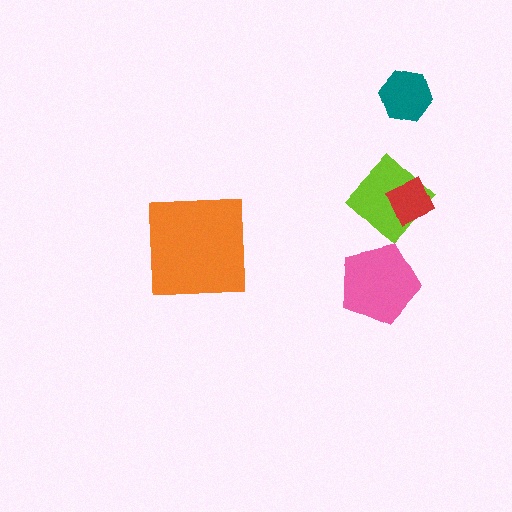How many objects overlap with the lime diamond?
1 object overlaps with the lime diamond.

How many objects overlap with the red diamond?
1 object overlaps with the red diamond.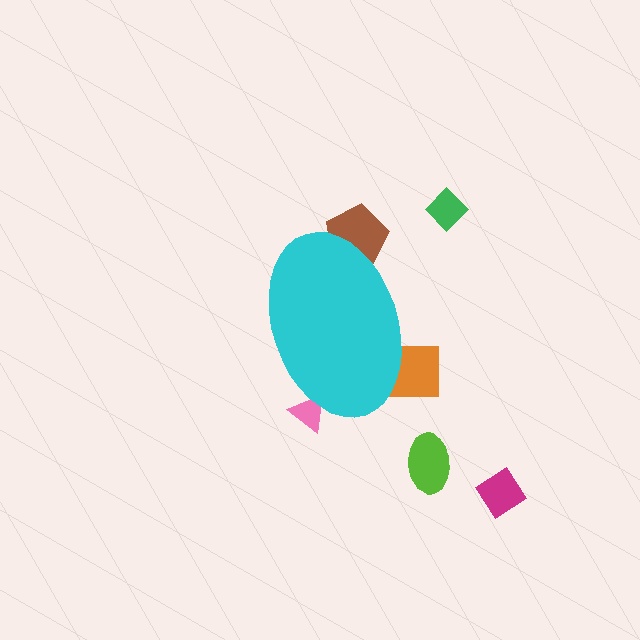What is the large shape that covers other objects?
A cyan ellipse.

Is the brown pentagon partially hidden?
Yes, the brown pentagon is partially hidden behind the cyan ellipse.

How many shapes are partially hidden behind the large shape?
3 shapes are partially hidden.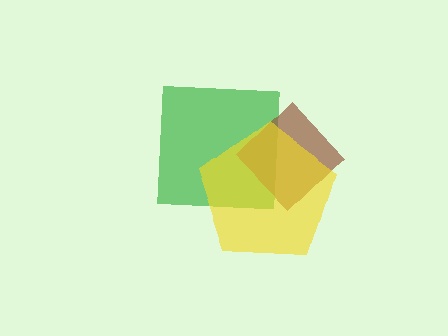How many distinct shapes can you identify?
There are 3 distinct shapes: a green square, a brown diamond, a yellow pentagon.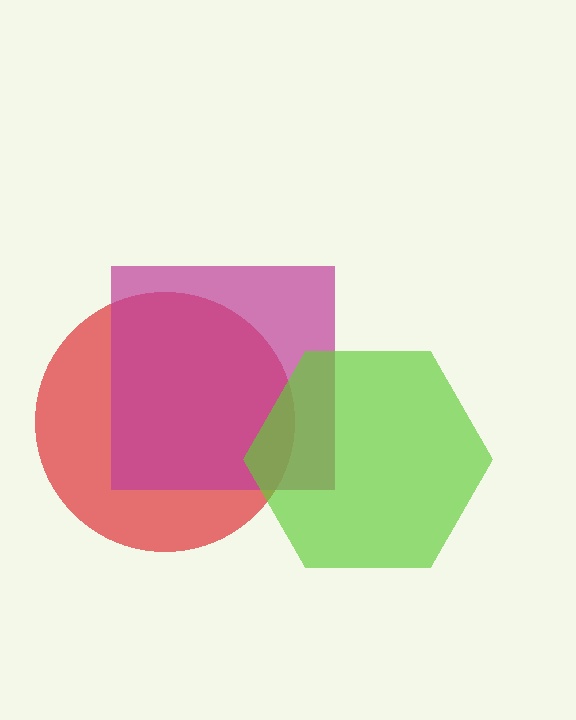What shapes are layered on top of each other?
The layered shapes are: a red circle, a magenta square, a lime hexagon.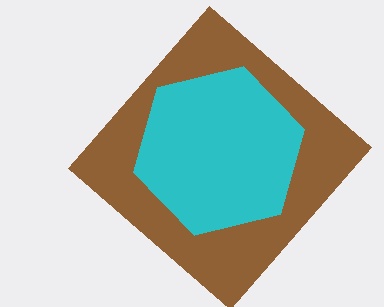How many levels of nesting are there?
2.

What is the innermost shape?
The cyan hexagon.